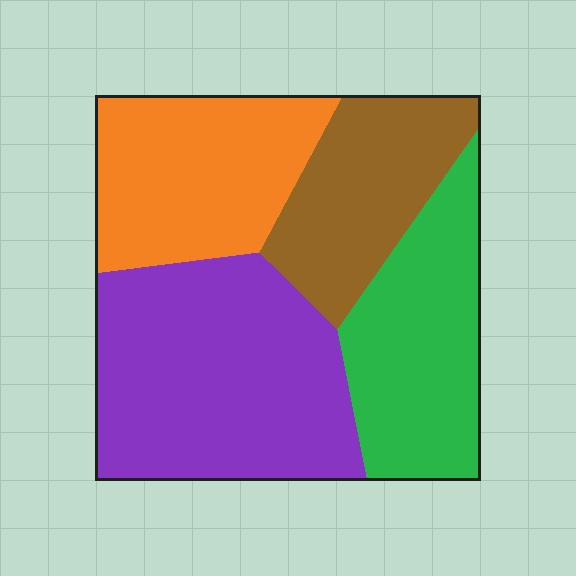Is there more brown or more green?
Green.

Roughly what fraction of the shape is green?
Green takes up about one quarter (1/4) of the shape.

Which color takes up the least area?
Brown, at roughly 20%.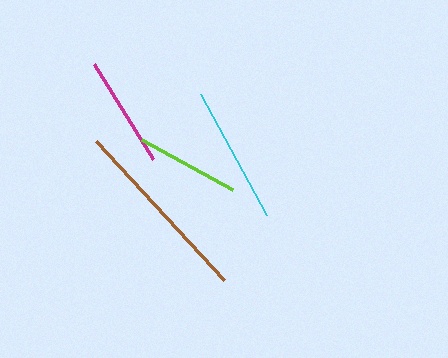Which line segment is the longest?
The brown line is the longest at approximately 189 pixels.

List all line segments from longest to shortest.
From longest to shortest: brown, cyan, magenta, lime.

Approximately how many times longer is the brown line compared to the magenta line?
The brown line is approximately 1.7 times the length of the magenta line.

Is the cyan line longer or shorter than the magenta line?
The cyan line is longer than the magenta line.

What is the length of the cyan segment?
The cyan segment is approximately 138 pixels long.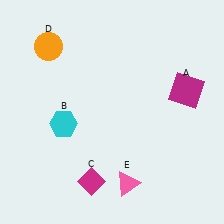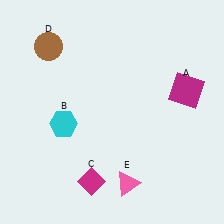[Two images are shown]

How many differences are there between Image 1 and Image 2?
There is 1 difference between the two images.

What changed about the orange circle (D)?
In Image 1, D is orange. In Image 2, it changed to brown.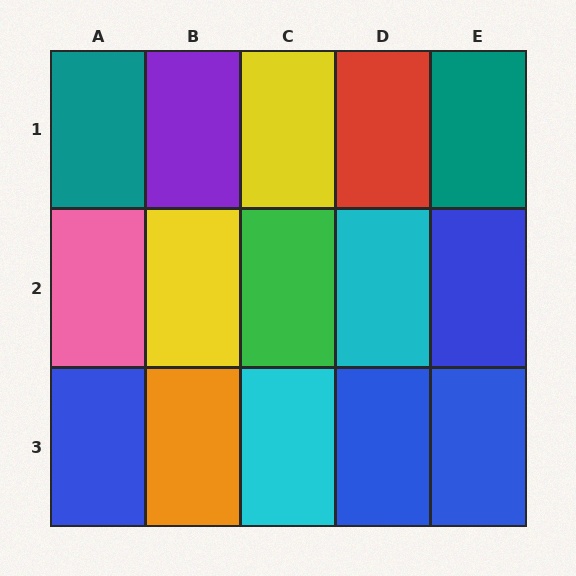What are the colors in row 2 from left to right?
Pink, yellow, green, cyan, blue.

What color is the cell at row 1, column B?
Purple.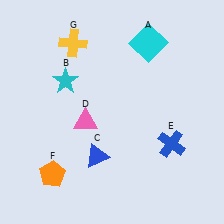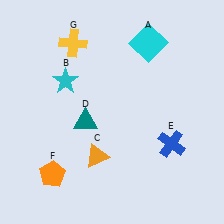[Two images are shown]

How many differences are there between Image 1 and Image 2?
There are 2 differences between the two images.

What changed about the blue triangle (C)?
In Image 1, C is blue. In Image 2, it changed to orange.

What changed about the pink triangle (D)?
In Image 1, D is pink. In Image 2, it changed to teal.